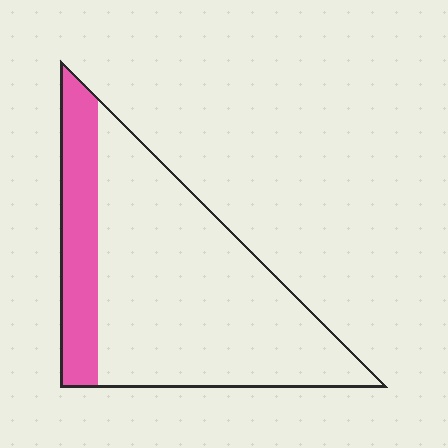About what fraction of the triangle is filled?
About one fifth (1/5).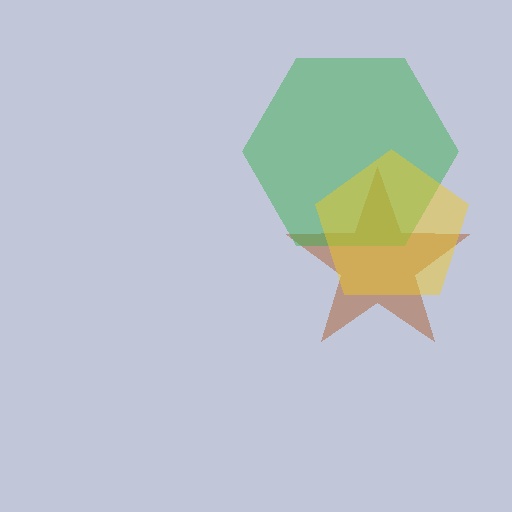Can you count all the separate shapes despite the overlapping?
Yes, there are 3 separate shapes.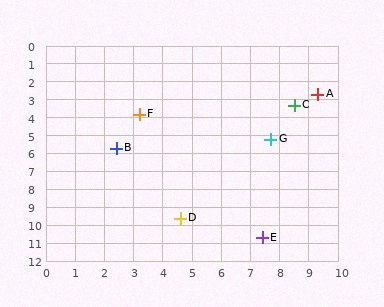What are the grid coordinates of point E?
Point E is at approximately (7.4, 10.7).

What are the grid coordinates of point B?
Point B is at approximately (2.4, 5.7).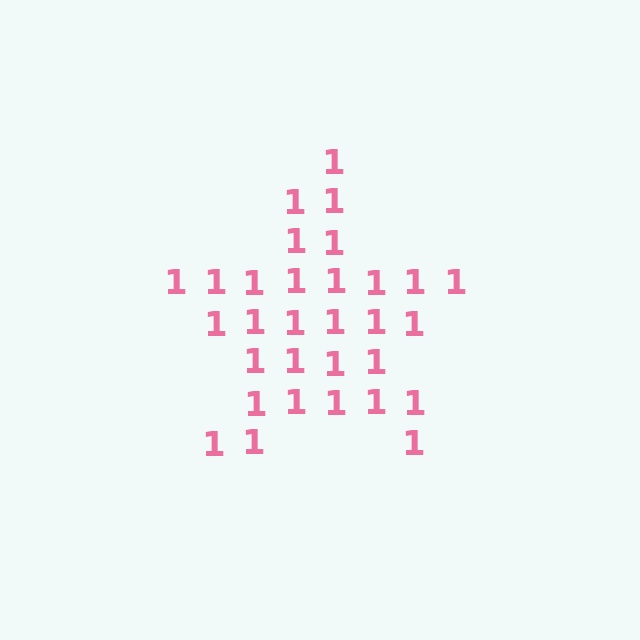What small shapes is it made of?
It is made of small digit 1's.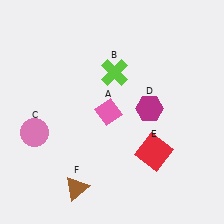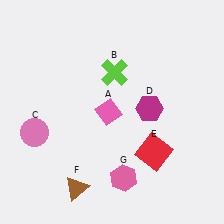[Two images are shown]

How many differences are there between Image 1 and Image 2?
There is 1 difference between the two images.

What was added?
A pink hexagon (G) was added in Image 2.